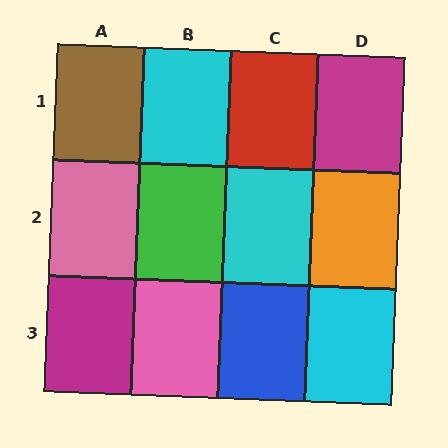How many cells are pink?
2 cells are pink.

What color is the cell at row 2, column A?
Pink.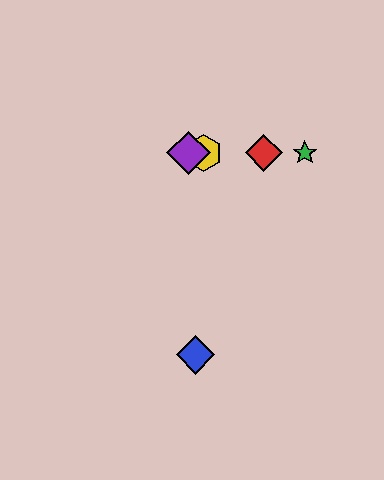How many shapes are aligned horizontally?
4 shapes (the red diamond, the green star, the yellow hexagon, the purple diamond) are aligned horizontally.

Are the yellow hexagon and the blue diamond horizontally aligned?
No, the yellow hexagon is at y≈153 and the blue diamond is at y≈355.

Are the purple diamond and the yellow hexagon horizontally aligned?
Yes, both are at y≈153.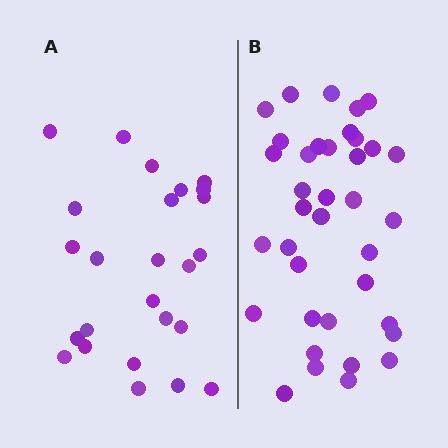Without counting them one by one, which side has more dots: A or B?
Region B (the right region) has more dots.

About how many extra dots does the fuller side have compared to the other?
Region B has roughly 12 or so more dots than region A.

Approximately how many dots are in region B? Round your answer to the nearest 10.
About 40 dots. (The exact count is 37, which rounds to 40.)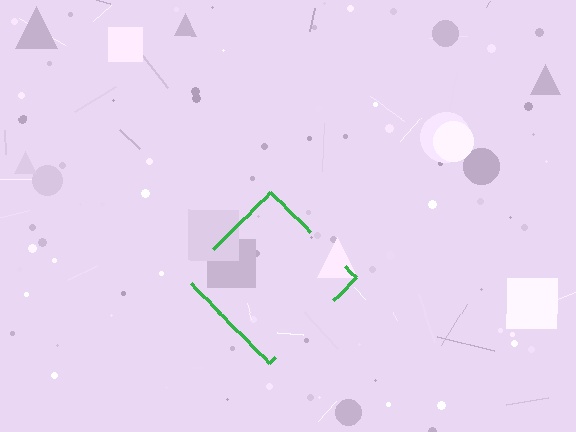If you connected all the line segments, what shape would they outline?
They would outline a diamond.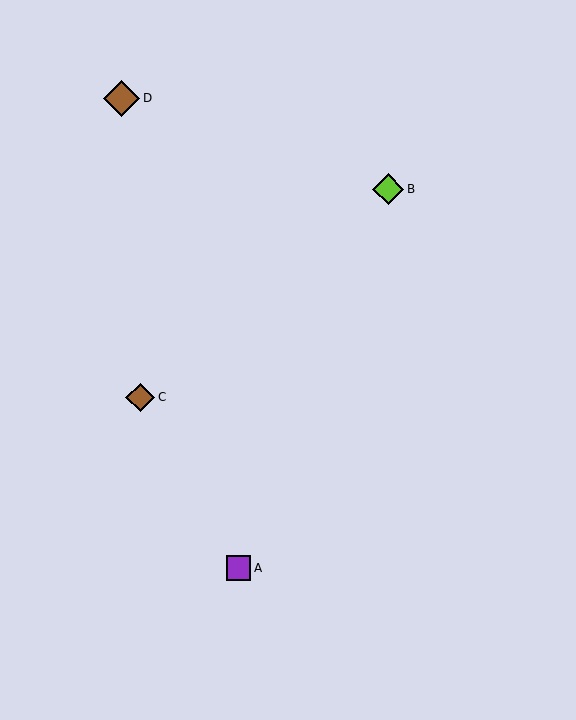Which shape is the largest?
The brown diamond (labeled D) is the largest.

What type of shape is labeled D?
Shape D is a brown diamond.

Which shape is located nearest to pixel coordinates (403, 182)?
The lime diamond (labeled B) at (388, 189) is nearest to that location.